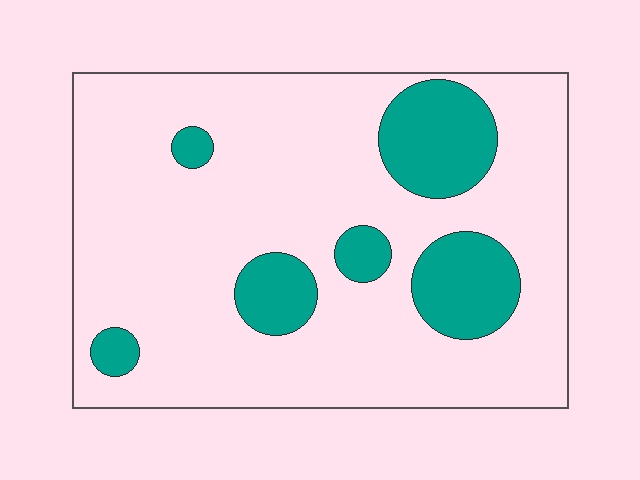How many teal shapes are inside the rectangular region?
6.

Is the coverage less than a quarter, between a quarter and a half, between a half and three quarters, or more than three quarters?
Less than a quarter.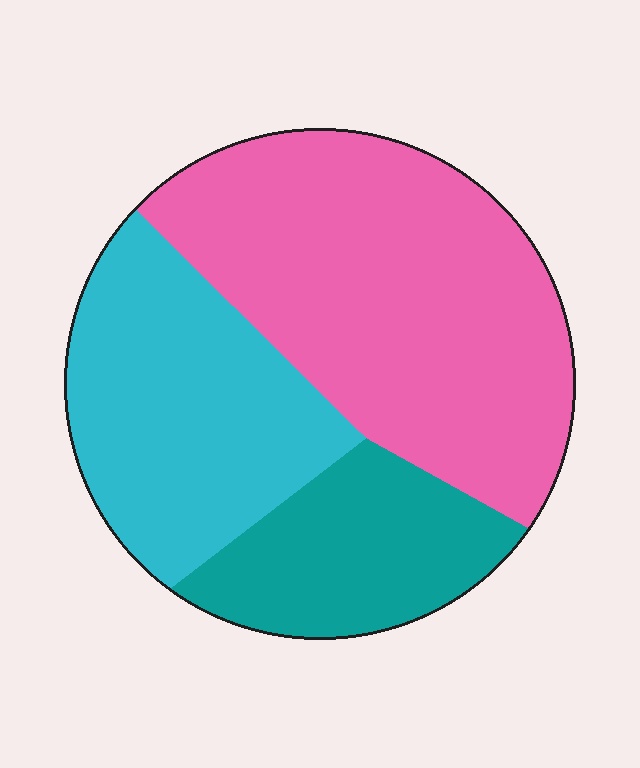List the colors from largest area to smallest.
From largest to smallest: pink, cyan, teal.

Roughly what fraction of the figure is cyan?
Cyan takes up between a quarter and a half of the figure.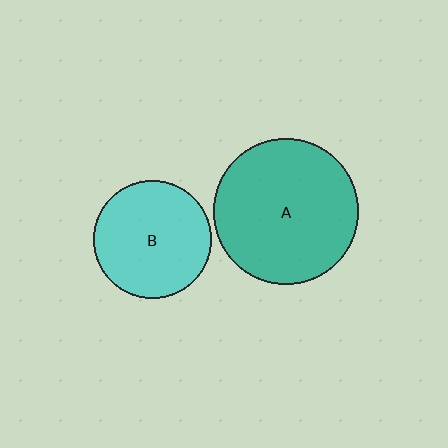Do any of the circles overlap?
No, none of the circles overlap.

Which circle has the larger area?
Circle A (teal).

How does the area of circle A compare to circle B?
Approximately 1.5 times.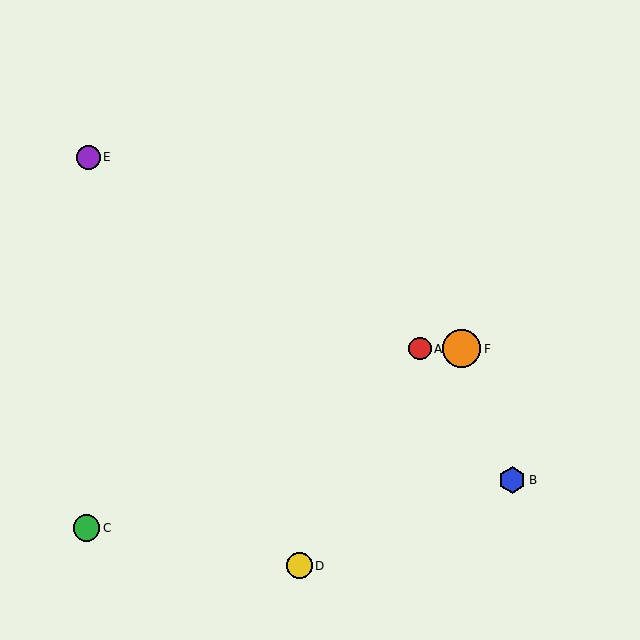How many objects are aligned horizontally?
2 objects (A, F) are aligned horizontally.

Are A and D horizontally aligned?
No, A is at y≈349 and D is at y≈566.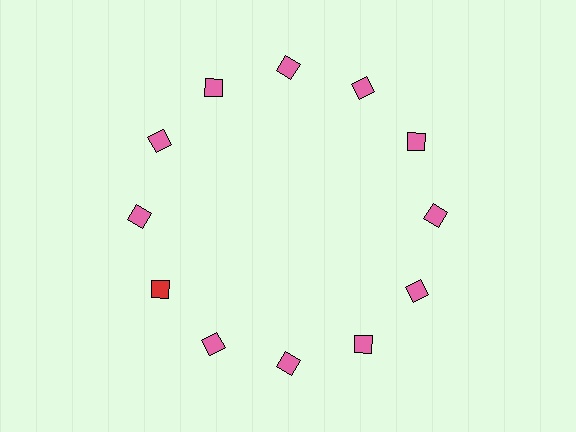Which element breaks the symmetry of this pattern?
The red diamond at roughly the 8 o'clock position breaks the symmetry. All other shapes are pink diamonds.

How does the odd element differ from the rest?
It has a different color: red instead of pink.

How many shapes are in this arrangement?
There are 12 shapes arranged in a ring pattern.